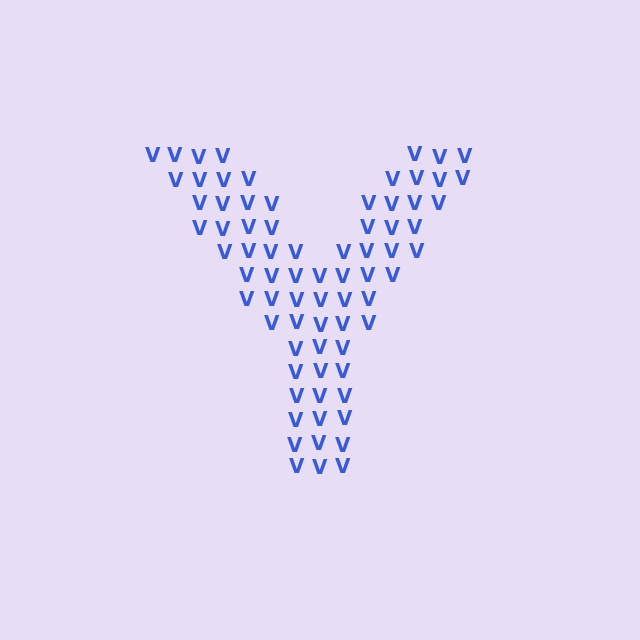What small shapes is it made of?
It is made of small letter V's.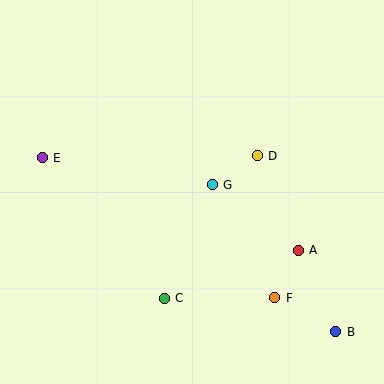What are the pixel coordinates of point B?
Point B is at (336, 332).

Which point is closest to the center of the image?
Point G at (212, 185) is closest to the center.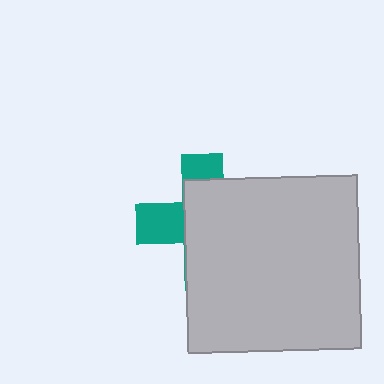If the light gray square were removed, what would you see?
You would see the complete teal cross.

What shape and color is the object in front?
The object in front is a light gray square.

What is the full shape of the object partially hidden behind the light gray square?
The partially hidden object is a teal cross.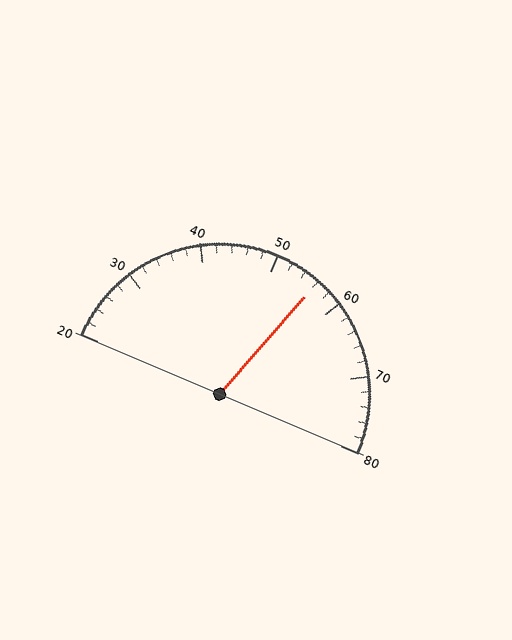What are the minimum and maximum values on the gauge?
The gauge ranges from 20 to 80.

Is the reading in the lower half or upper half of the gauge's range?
The reading is in the upper half of the range (20 to 80).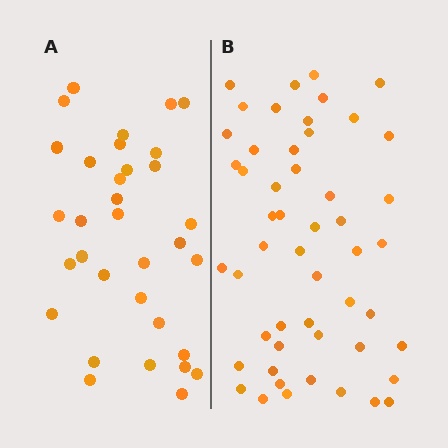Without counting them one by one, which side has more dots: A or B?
Region B (the right region) has more dots.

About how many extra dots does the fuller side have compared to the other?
Region B has approximately 20 more dots than region A.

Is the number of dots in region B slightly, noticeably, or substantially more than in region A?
Region B has substantially more. The ratio is roughly 1.5 to 1.